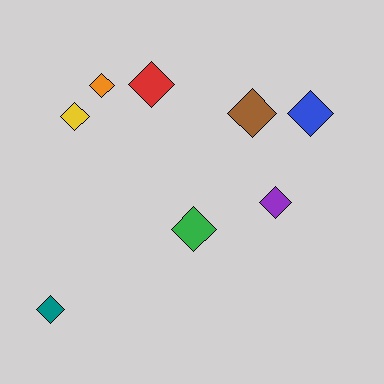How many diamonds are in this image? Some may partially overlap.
There are 8 diamonds.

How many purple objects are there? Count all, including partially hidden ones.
There is 1 purple object.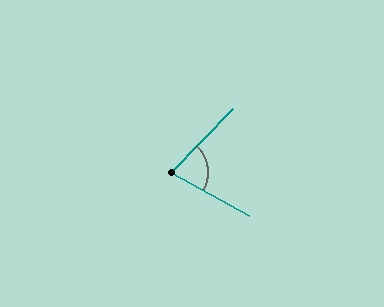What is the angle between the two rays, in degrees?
Approximately 75 degrees.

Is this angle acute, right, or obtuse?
It is acute.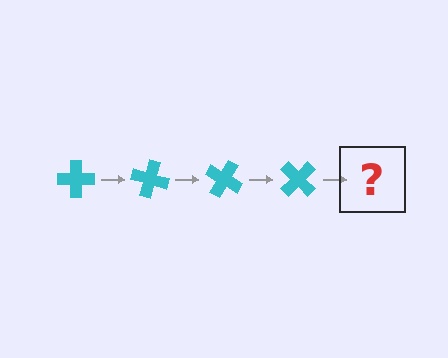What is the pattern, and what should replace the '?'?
The pattern is that the cross rotates 15 degrees each step. The '?' should be a cyan cross rotated 60 degrees.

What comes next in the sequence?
The next element should be a cyan cross rotated 60 degrees.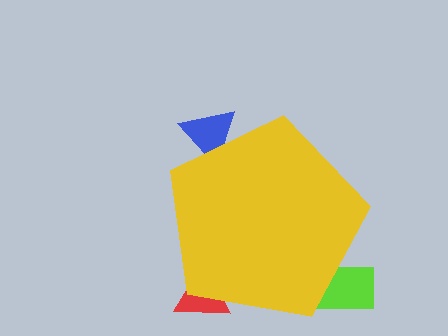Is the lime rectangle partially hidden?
Yes, the lime rectangle is partially hidden behind the yellow pentagon.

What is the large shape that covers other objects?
A yellow pentagon.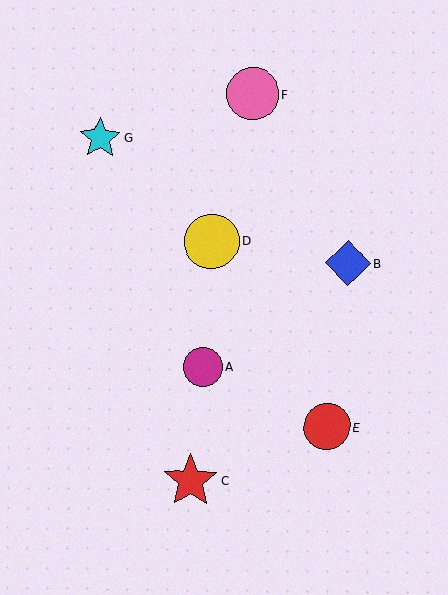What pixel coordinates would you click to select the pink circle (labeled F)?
Click at (253, 94) to select the pink circle F.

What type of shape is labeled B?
Shape B is a blue diamond.